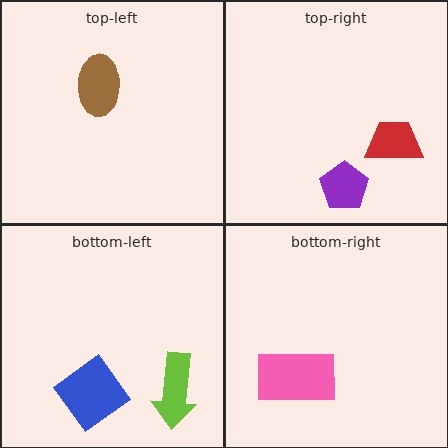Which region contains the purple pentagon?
The top-right region.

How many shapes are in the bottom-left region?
2.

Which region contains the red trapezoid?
The top-right region.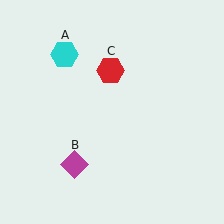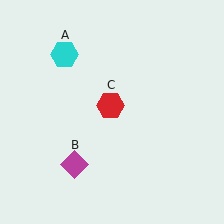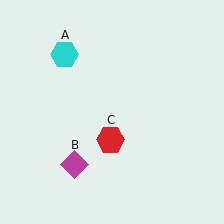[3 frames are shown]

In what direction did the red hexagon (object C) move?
The red hexagon (object C) moved down.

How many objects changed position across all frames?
1 object changed position: red hexagon (object C).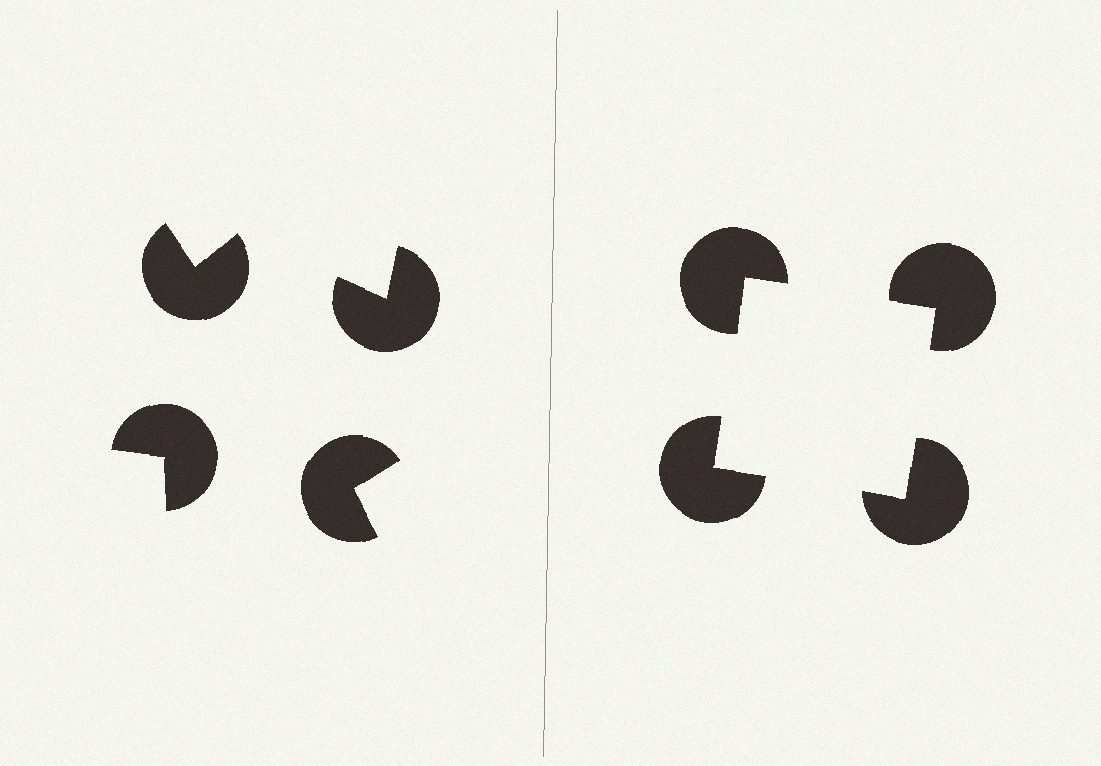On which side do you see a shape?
An illusory square appears on the right side. On the left side the wedge cuts are rotated, so no coherent shape forms.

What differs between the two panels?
The pac-man discs are positioned identically on both sides; only the wedge orientations differ. On the right they align to a square; on the left they are misaligned.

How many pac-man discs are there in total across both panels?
8 — 4 on each side.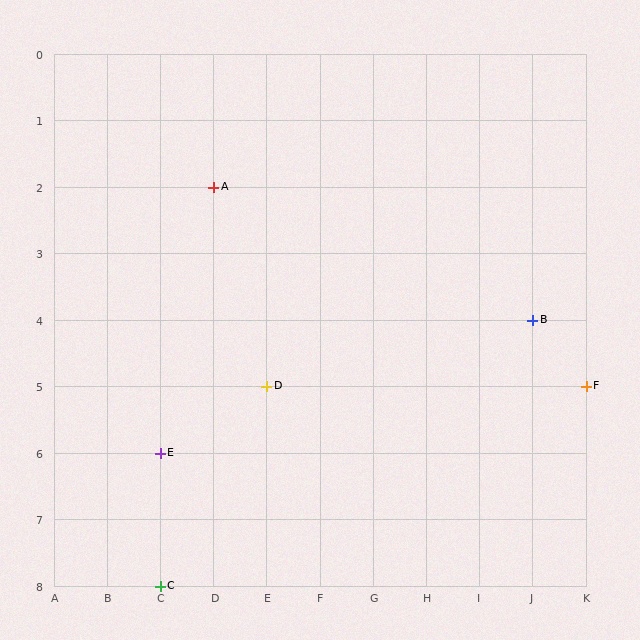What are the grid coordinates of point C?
Point C is at grid coordinates (C, 8).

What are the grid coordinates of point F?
Point F is at grid coordinates (K, 5).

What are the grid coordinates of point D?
Point D is at grid coordinates (E, 5).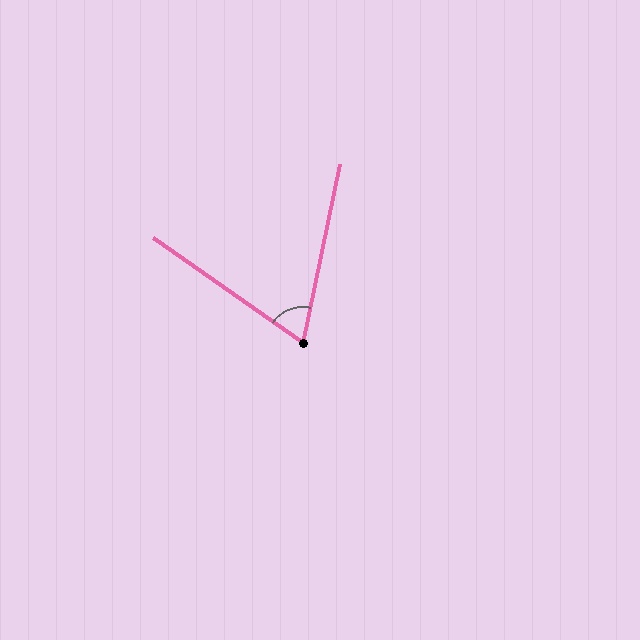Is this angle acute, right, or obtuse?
It is acute.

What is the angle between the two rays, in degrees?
Approximately 66 degrees.